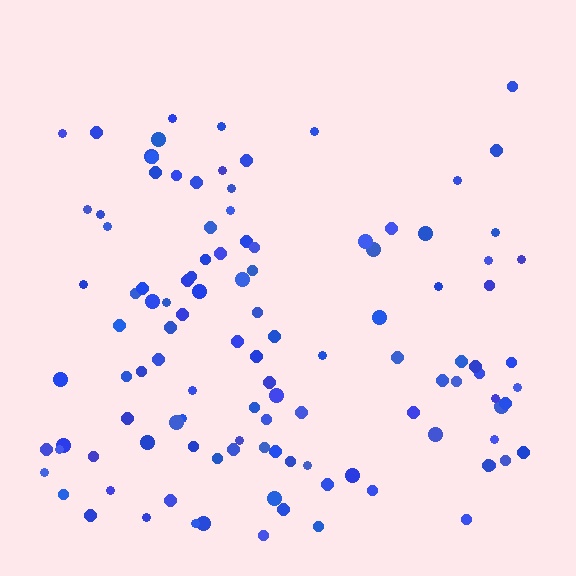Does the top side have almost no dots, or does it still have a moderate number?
Still a moderate number, just noticeably fewer than the bottom.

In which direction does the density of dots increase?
From top to bottom, with the bottom side densest.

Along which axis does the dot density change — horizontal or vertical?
Vertical.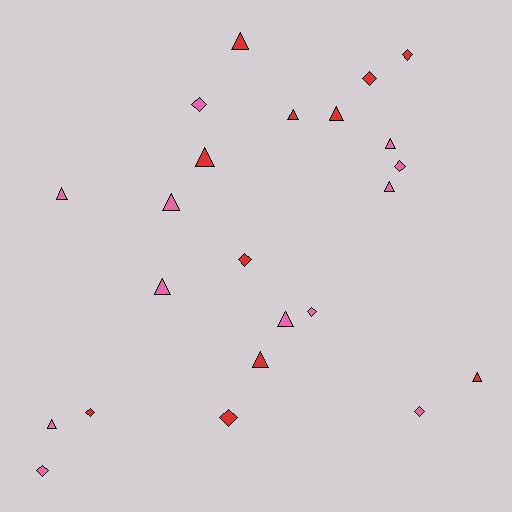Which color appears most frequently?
Pink, with 12 objects.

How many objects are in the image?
There are 23 objects.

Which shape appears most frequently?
Triangle, with 13 objects.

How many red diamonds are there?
There are 5 red diamonds.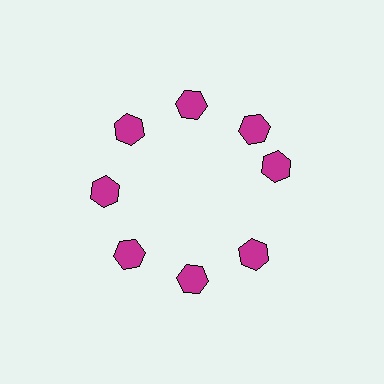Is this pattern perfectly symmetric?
No. The 8 magenta hexagons are arranged in a ring, but one element near the 3 o'clock position is rotated out of alignment along the ring, breaking the 8-fold rotational symmetry.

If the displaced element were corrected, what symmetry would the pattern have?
It would have 8-fold rotational symmetry — the pattern would map onto itself every 45 degrees.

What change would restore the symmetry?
The symmetry would be restored by rotating it back into even spacing with its neighbors so that all 8 hexagons sit at equal angles and equal distance from the center.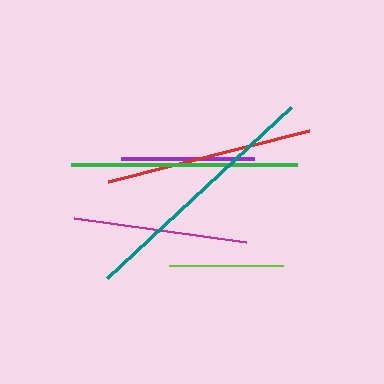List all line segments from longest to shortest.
From longest to shortest: teal, green, red, magenta, purple, lime.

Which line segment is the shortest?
The lime line is the shortest at approximately 114 pixels.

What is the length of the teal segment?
The teal segment is approximately 251 pixels long.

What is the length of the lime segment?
The lime segment is approximately 114 pixels long.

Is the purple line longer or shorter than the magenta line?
The magenta line is longer than the purple line.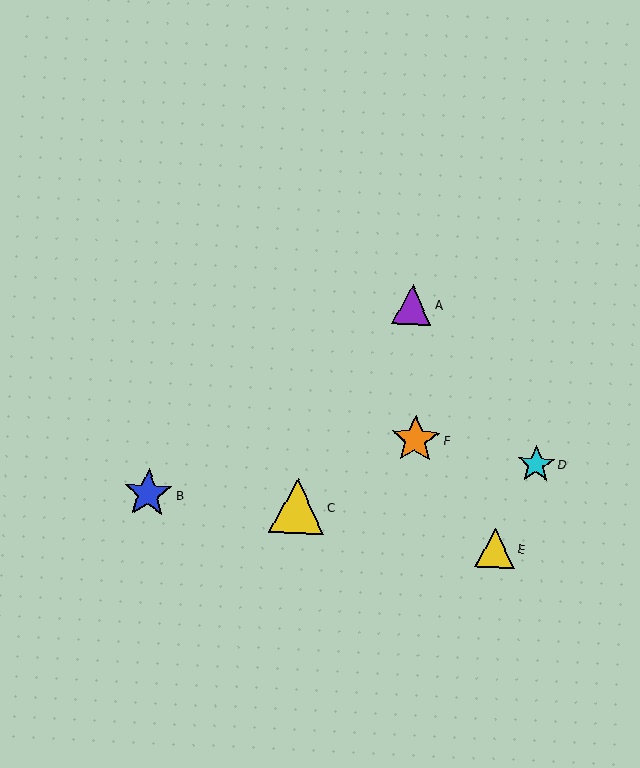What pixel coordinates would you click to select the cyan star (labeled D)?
Click at (536, 464) to select the cyan star D.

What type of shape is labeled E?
Shape E is a yellow triangle.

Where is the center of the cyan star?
The center of the cyan star is at (536, 464).